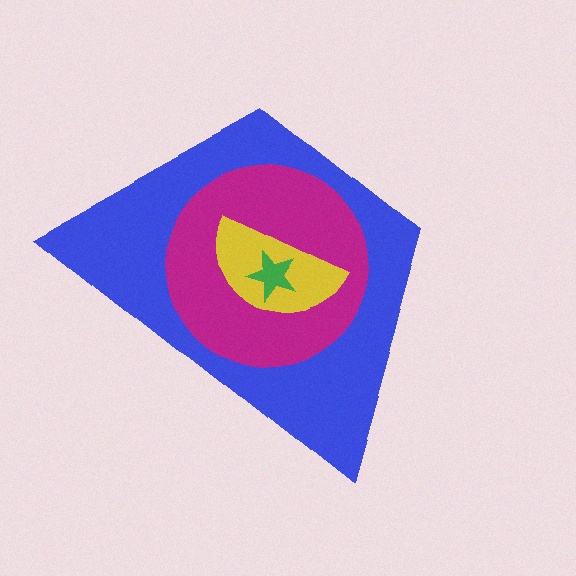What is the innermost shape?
The green star.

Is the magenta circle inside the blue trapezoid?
Yes.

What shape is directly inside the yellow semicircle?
The green star.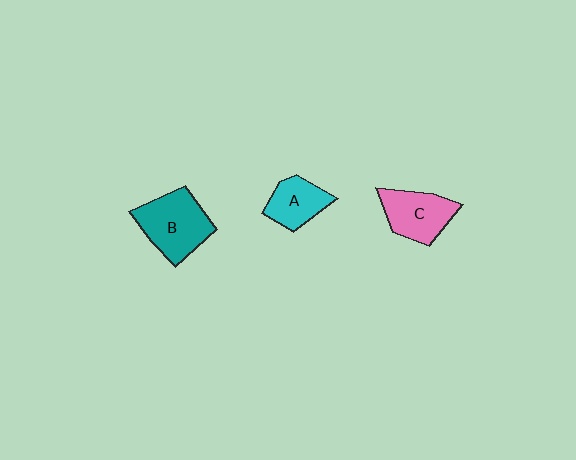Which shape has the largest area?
Shape B (teal).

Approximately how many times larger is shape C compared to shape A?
Approximately 1.3 times.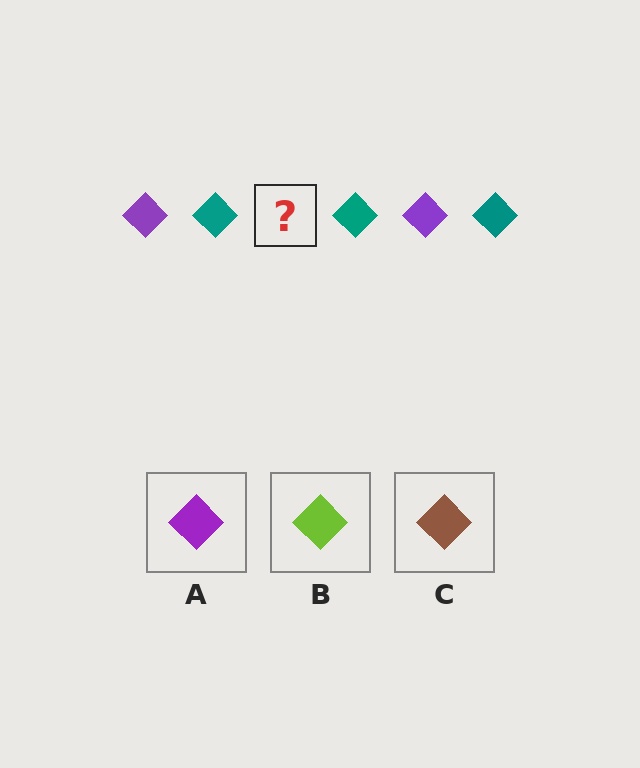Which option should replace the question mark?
Option A.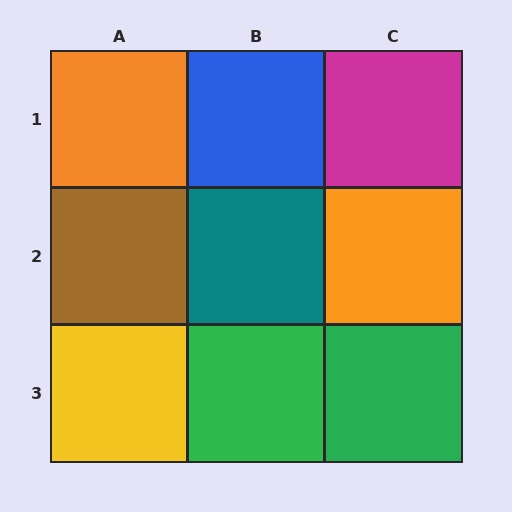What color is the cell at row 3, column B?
Green.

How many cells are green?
2 cells are green.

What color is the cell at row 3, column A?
Yellow.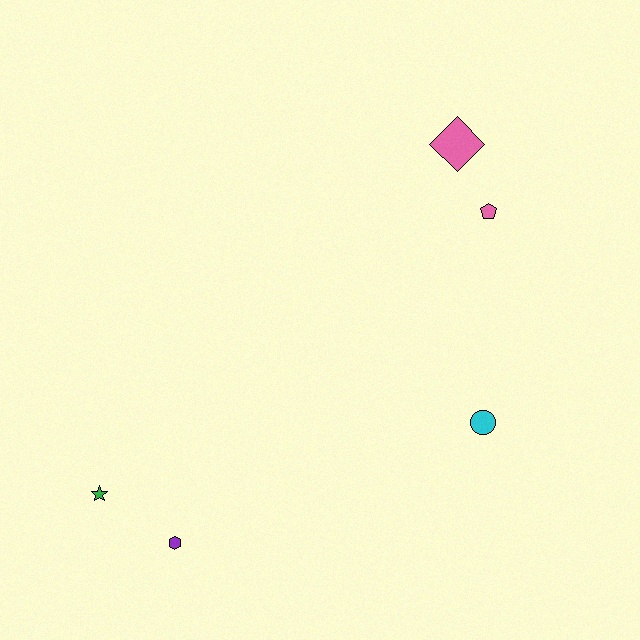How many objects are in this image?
There are 5 objects.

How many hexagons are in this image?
There is 1 hexagon.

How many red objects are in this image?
There are no red objects.